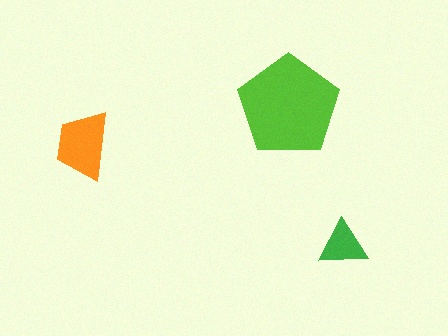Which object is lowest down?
The green triangle is bottommost.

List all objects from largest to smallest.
The lime pentagon, the orange trapezoid, the green triangle.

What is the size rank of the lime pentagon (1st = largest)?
1st.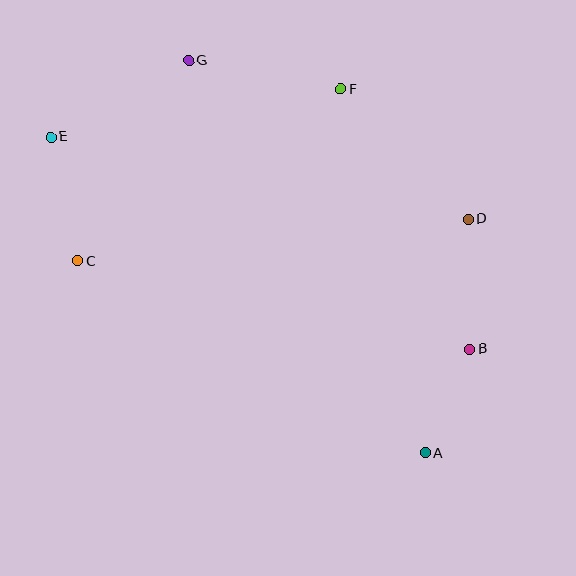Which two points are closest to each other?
Points A and B are closest to each other.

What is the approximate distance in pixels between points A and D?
The distance between A and D is approximately 238 pixels.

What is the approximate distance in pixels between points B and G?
The distance between B and G is approximately 402 pixels.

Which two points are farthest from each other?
Points A and E are farthest from each other.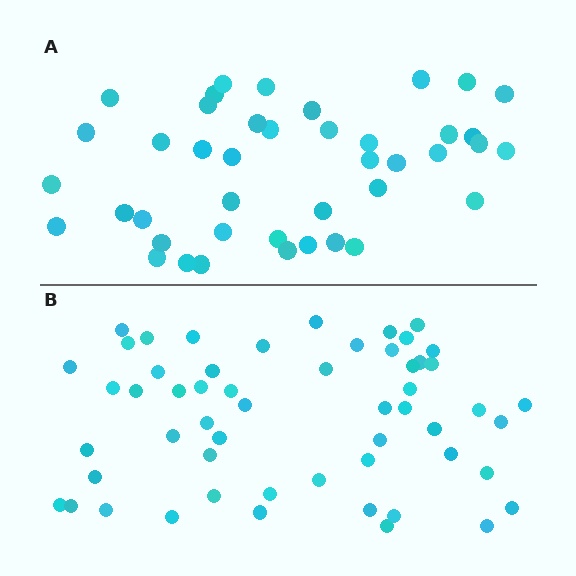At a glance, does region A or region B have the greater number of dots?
Region B (the bottom region) has more dots.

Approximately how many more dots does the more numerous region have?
Region B has approximately 15 more dots than region A.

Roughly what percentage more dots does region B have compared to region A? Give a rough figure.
About 30% more.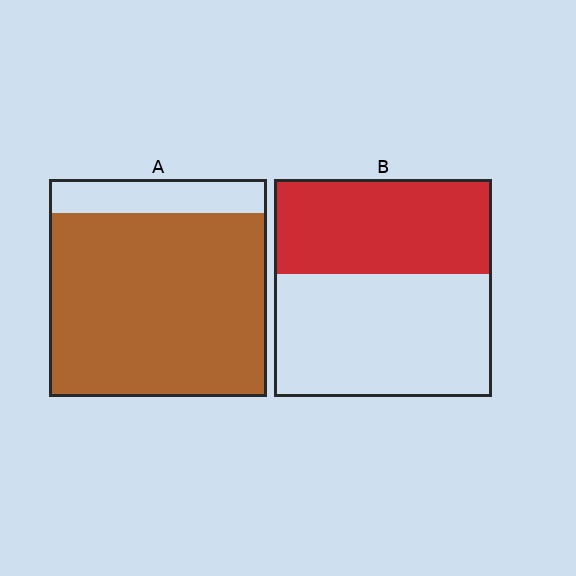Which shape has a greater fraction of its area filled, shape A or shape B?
Shape A.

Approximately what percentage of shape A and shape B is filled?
A is approximately 85% and B is approximately 45%.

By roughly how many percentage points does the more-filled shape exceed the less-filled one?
By roughly 40 percentage points (A over B).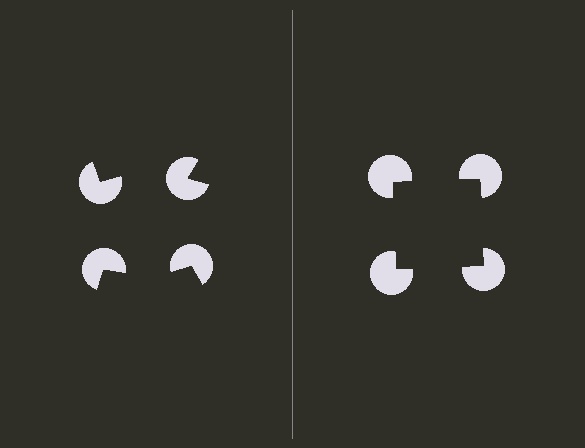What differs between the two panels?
The pac-man discs are positioned identically on both sides; only the wedge orientations differ. On the right they align to a square; on the left they are misaligned.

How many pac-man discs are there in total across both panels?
8 — 4 on each side.